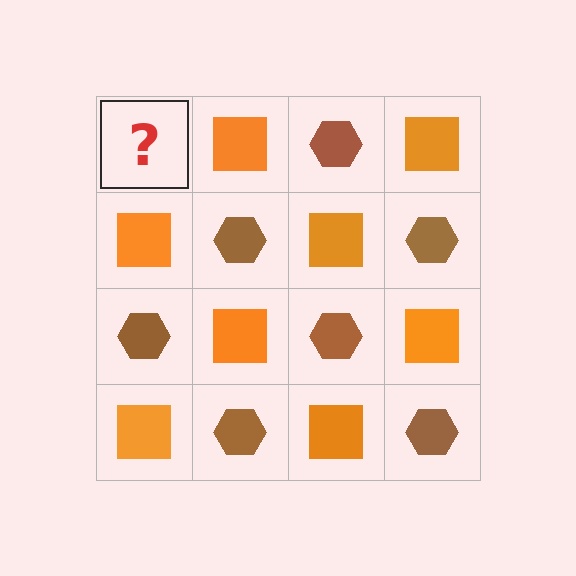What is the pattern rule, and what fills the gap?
The rule is that it alternates brown hexagon and orange square in a checkerboard pattern. The gap should be filled with a brown hexagon.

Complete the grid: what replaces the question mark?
The question mark should be replaced with a brown hexagon.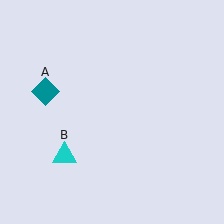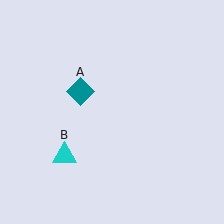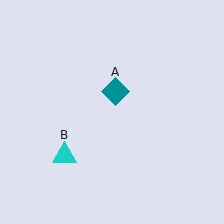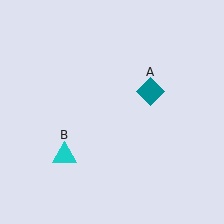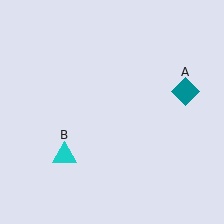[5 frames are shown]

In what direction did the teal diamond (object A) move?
The teal diamond (object A) moved right.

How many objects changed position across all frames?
1 object changed position: teal diamond (object A).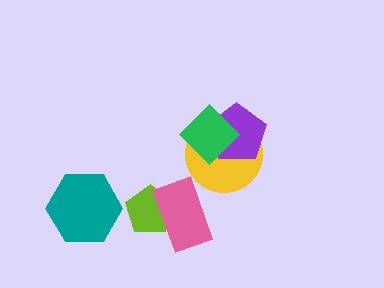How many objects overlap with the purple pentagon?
2 objects overlap with the purple pentagon.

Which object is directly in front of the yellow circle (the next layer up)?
The purple pentagon is directly in front of the yellow circle.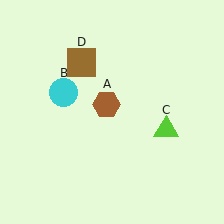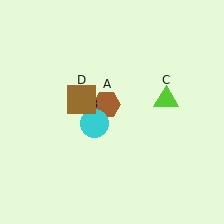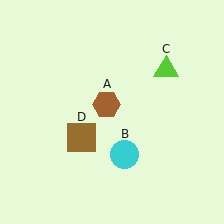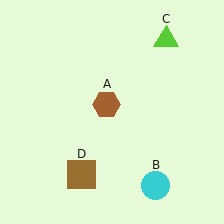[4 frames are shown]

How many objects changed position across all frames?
3 objects changed position: cyan circle (object B), lime triangle (object C), brown square (object D).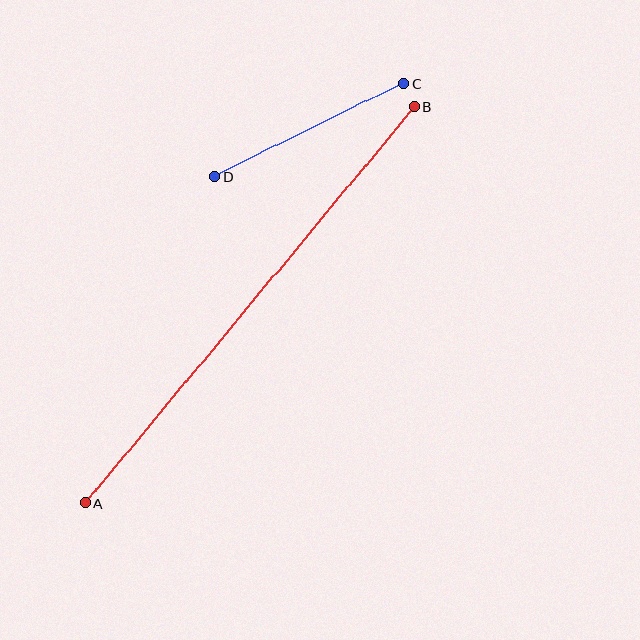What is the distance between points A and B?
The distance is approximately 515 pixels.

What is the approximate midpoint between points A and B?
The midpoint is at approximately (250, 305) pixels.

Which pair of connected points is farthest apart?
Points A and B are farthest apart.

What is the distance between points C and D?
The distance is approximately 211 pixels.